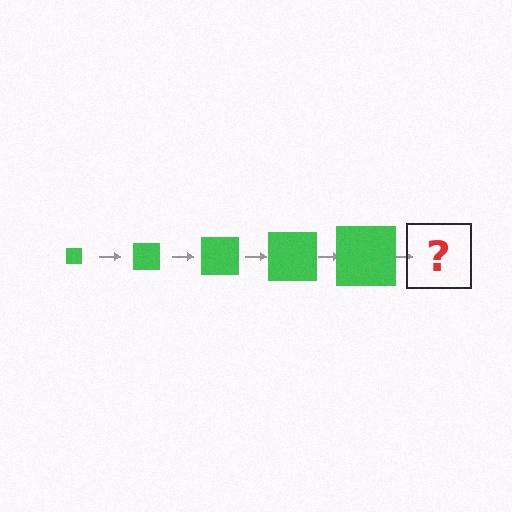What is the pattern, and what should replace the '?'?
The pattern is that the square gets progressively larger each step. The '?' should be a green square, larger than the previous one.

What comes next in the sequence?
The next element should be a green square, larger than the previous one.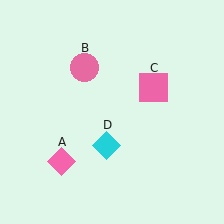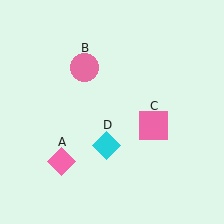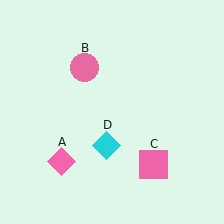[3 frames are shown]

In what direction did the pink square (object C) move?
The pink square (object C) moved down.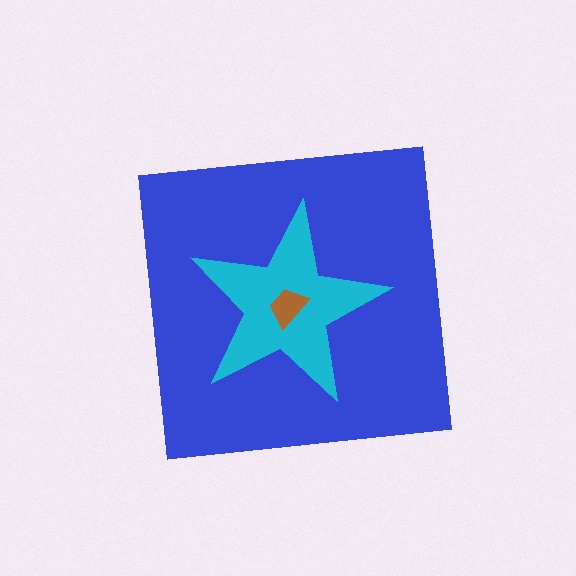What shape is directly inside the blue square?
The cyan star.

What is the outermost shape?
The blue square.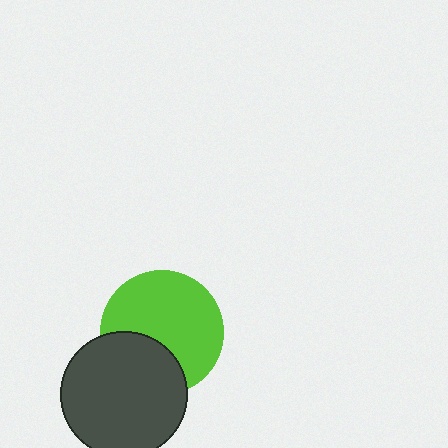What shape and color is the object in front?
The object in front is a dark gray circle.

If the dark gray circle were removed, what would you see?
You would see the complete lime circle.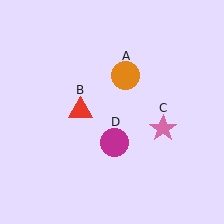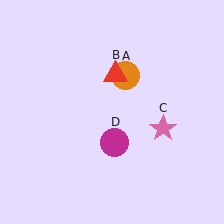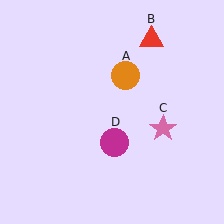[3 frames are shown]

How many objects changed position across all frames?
1 object changed position: red triangle (object B).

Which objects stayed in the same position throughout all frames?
Orange circle (object A) and pink star (object C) and magenta circle (object D) remained stationary.